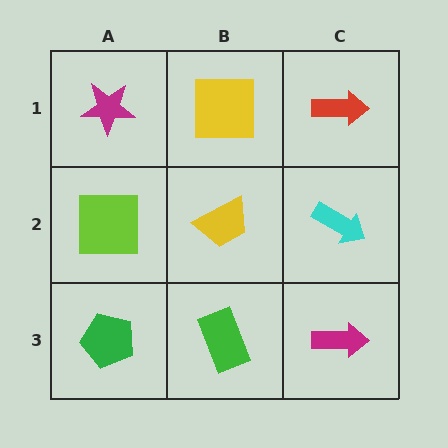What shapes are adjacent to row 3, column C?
A cyan arrow (row 2, column C), a green rectangle (row 3, column B).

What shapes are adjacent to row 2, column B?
A yellow square (row 1, column B), a green rectangle (row 3, column B), a lime square (row 2, column A), a cyan arrow (row 2, column C).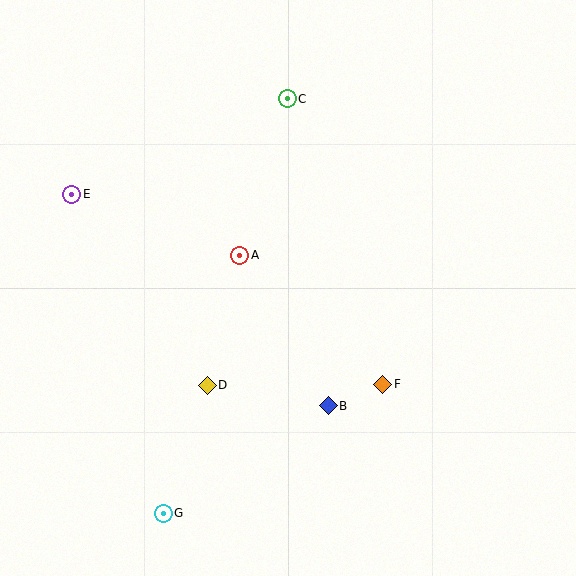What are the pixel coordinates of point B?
Point B is at (328, 406).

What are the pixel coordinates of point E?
Point E is at (72, 194).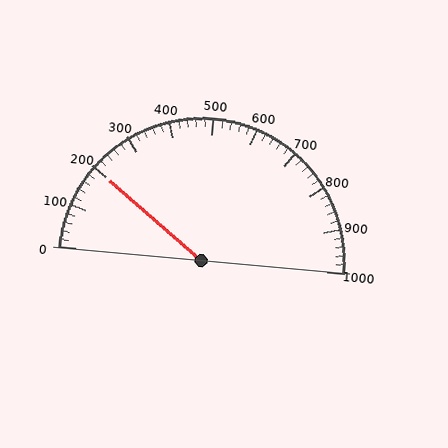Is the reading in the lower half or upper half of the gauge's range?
The reading is in the lower half of the range (0 to 1000).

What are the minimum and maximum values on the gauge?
The gauge ranges from 0 to 1000.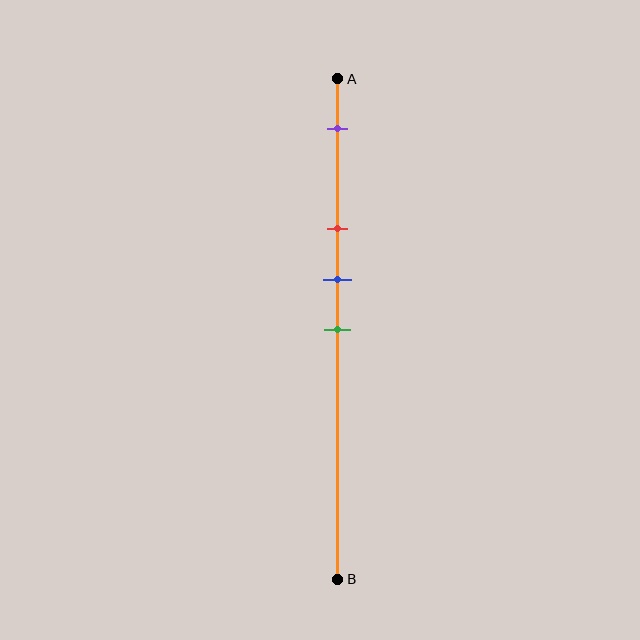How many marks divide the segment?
There are 4 marks dividing the segment.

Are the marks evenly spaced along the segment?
No, the marks are not evenly spaced.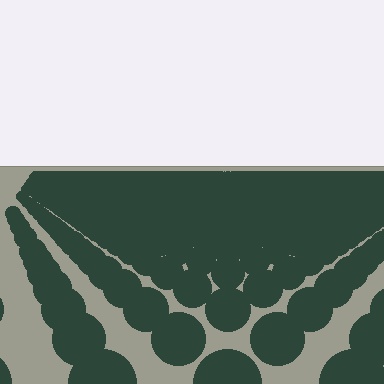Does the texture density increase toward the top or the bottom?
Density increases toward the top.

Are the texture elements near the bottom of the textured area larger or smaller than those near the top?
Larger. Near the bottom, elements are closer to the viewer and appear at a bigger on-screen size.